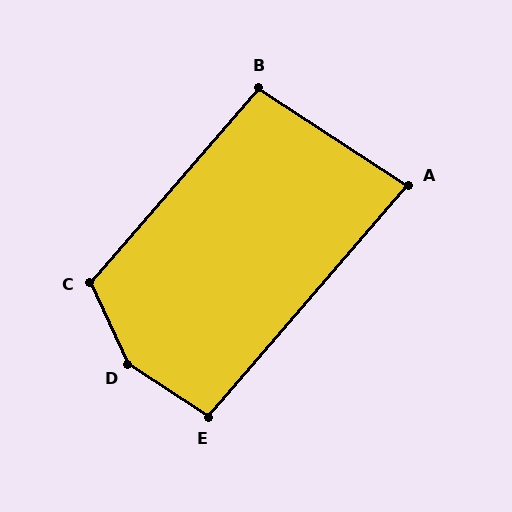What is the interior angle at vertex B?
Approximately 98 degrees (obtuse).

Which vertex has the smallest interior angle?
A, at approximately 82 degrees.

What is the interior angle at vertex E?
Approximately 98 degrees (obtuse).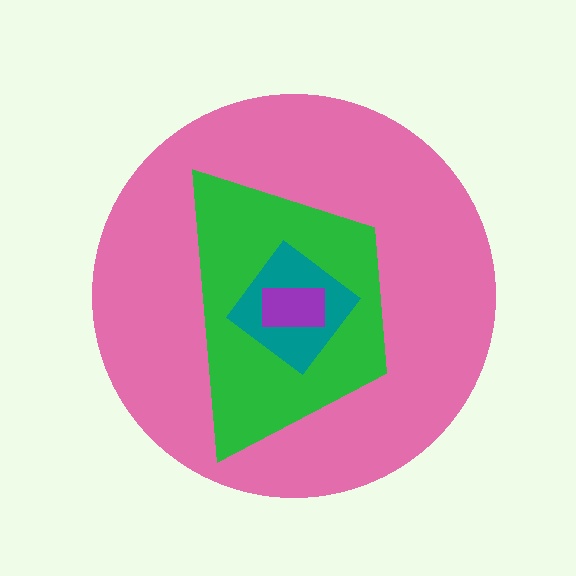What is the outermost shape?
The pink circle.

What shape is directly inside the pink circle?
The green trapezoid.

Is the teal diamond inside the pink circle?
Yes.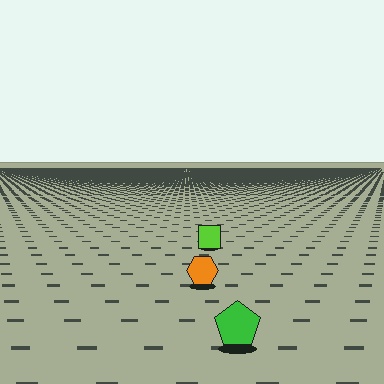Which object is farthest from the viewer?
The lime square is farthest from the viewer. It appears smaller and the ground texture around it is denser.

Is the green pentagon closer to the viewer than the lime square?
Yes. The green pentagon is closer — you can tell from the texture gradient: the ground texture is coarser near it.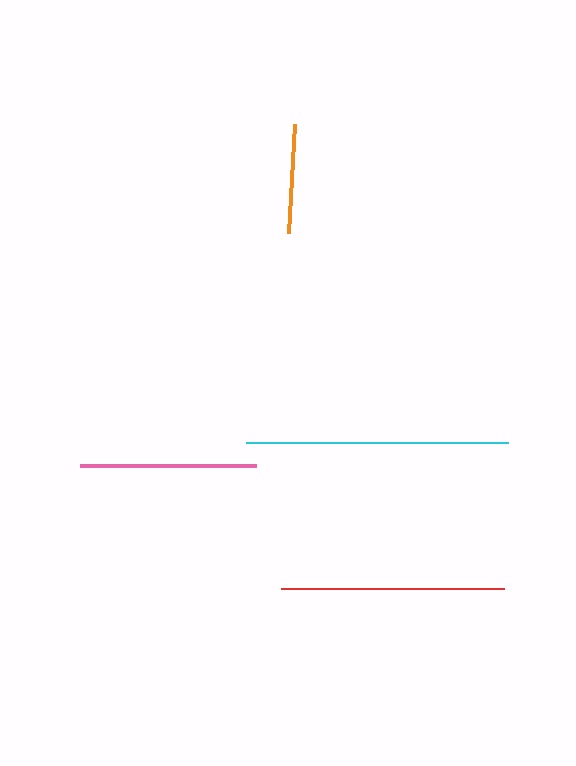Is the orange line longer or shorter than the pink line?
The pink line is longer than the orange line.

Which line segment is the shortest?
The orange line is the shortest at approximately 109 pixels.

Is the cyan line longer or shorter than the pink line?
The cyan line is longer than the pink line.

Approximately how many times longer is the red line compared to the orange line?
The red line is approximately 2.0 times the length of the orange line.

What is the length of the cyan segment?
The cyan segment is approximately 262 pixels long.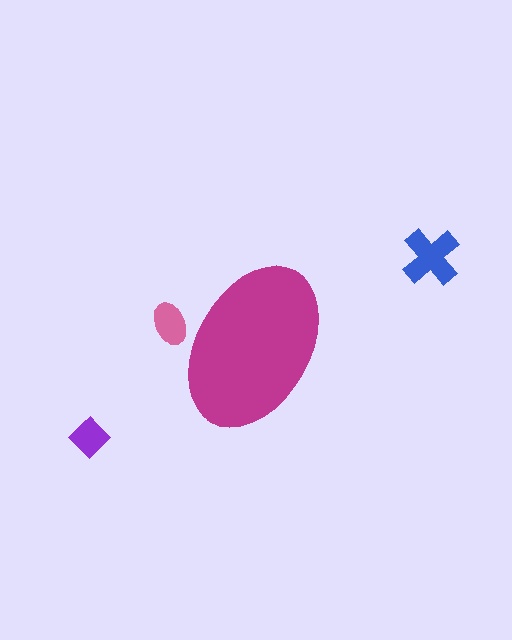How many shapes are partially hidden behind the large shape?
1 shape is partially hidden.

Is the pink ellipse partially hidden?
Yes, the pink ellipse is partially hidden behind the magenta ellipse.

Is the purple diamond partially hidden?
No, the purple diamond is fully visible.